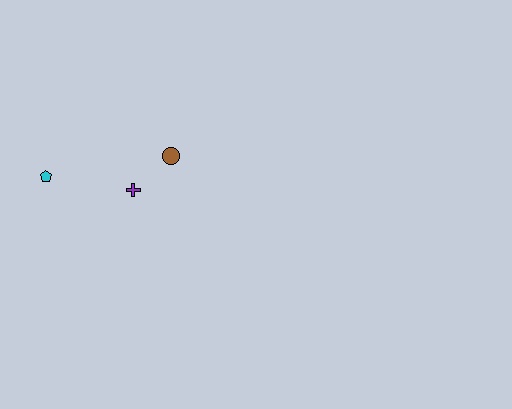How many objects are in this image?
There are 3 objects.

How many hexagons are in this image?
There are no hexagons.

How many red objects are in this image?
There are no red objects.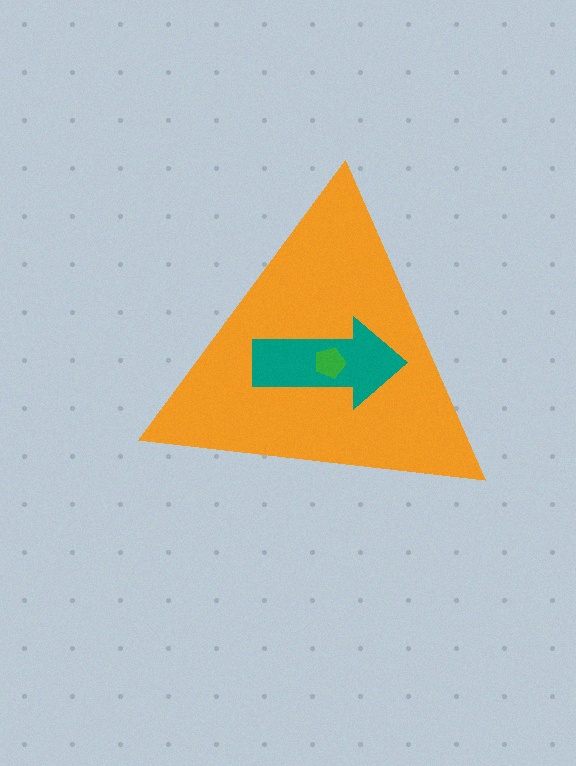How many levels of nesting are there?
3.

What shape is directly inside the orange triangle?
The teal arrow.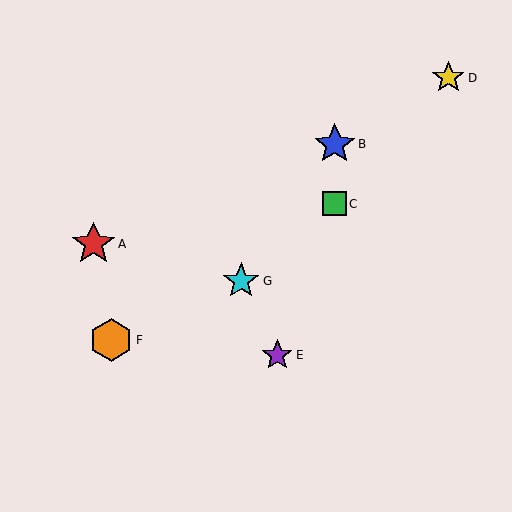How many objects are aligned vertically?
2 objects (B, C) are aligned vertically.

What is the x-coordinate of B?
Object B is at x≈335.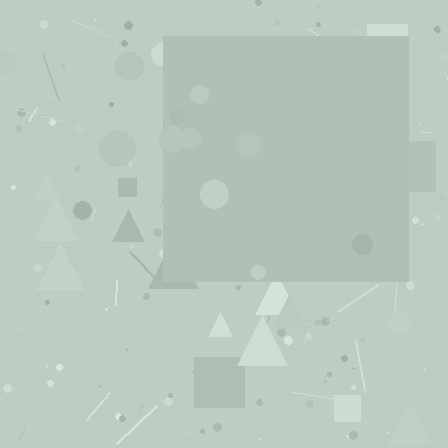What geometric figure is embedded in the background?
A square is embedded in the background.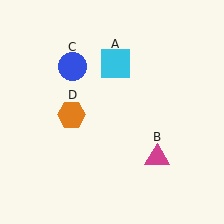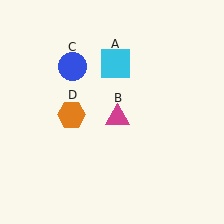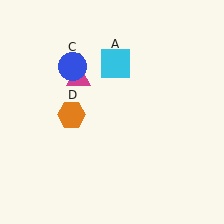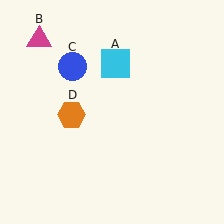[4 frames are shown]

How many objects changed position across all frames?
1 object changed position: magenta triangle (object B).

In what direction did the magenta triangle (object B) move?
The magenta triangle (object B) moved up and to the left.